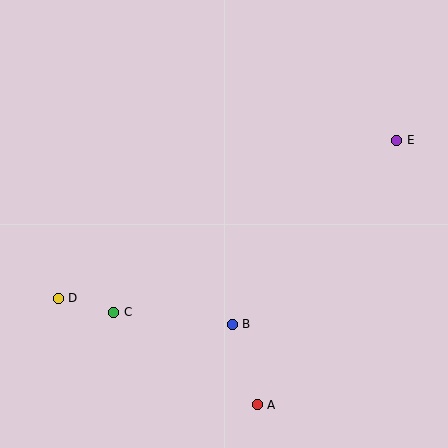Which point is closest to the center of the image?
Point B at (232, 324) is closest to the center.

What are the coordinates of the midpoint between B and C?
The midpoint between B and C is at (173, 318).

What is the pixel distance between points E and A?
The distance between E and A is 299 pixels.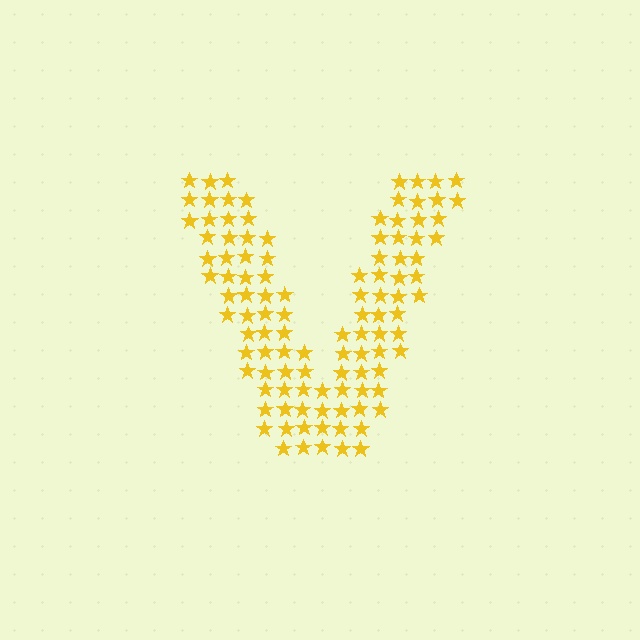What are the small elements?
The small elements are stars.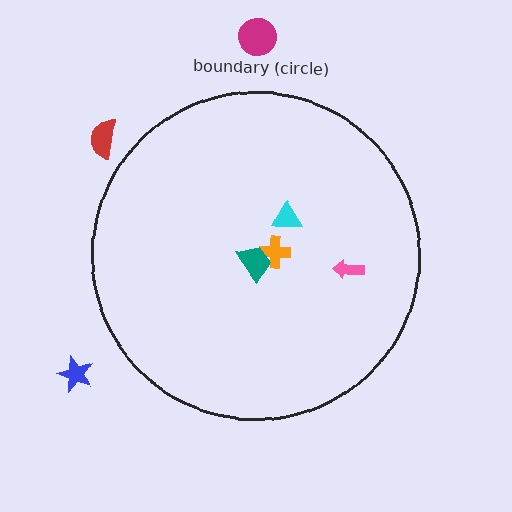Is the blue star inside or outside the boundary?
Outside.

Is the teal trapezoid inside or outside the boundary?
Inside.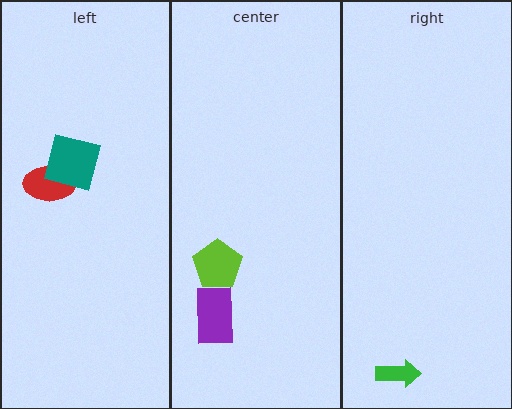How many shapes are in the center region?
2.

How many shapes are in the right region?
1.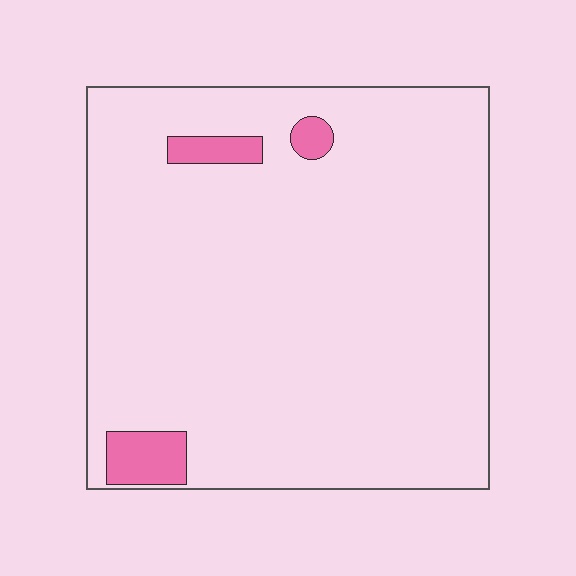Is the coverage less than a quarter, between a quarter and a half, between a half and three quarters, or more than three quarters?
Less than a quarter.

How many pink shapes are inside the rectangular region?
3.